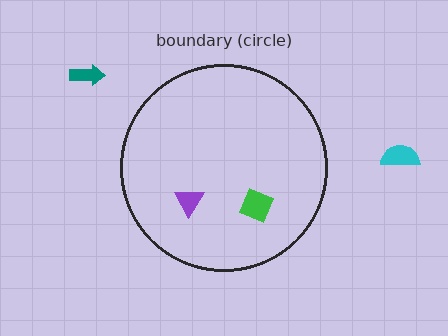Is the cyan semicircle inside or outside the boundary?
Outside.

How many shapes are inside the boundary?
2 inside, 2 outside.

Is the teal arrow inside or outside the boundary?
Outside.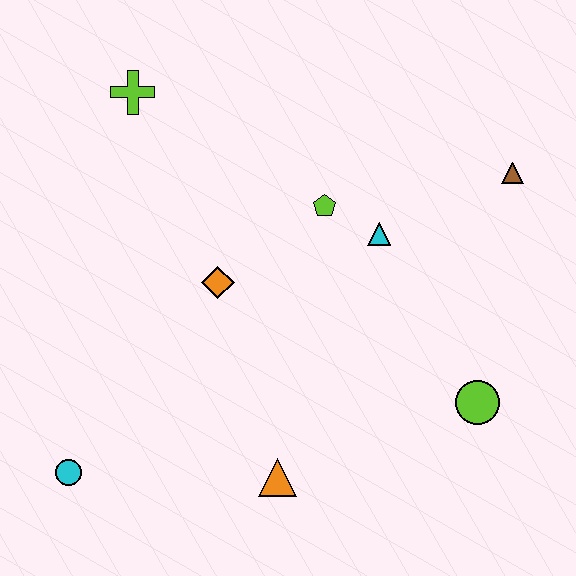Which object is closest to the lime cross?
The orange diamond is closest to the lime cross.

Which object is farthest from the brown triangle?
The cyan circle is farthest from the brown triangle.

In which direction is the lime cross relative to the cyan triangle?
The lime cross is to the left of the cyan triangle.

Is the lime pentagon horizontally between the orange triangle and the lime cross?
No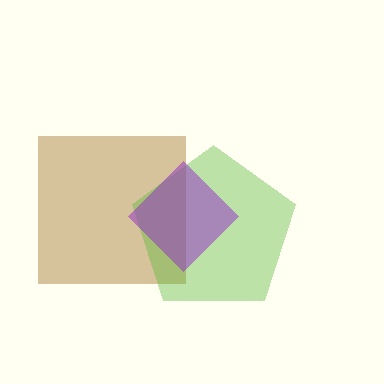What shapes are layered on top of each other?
The layered shapes are: a brown square, a lime pentagon, a purple diamond.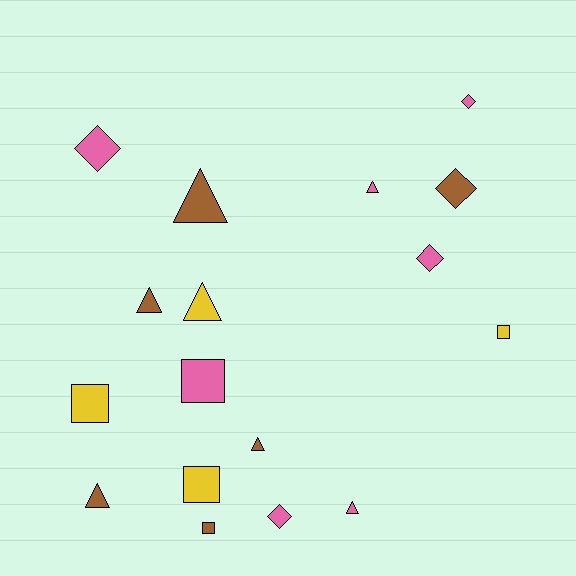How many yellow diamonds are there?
There are no yellow diamonds.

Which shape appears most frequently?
Triangle, with 7 objects.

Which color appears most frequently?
Pink, with 7 objects.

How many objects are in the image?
There are 17 objects.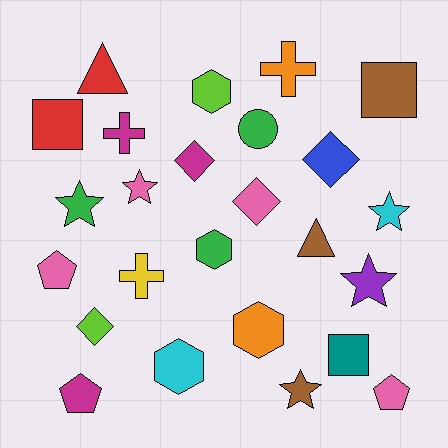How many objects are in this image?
There are 25 objects.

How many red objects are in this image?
There are 2 red objects.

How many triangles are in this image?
There are 2 triangles.